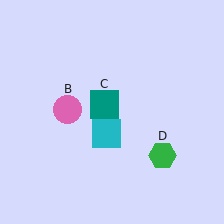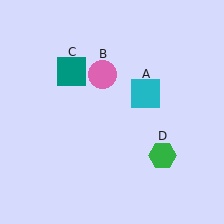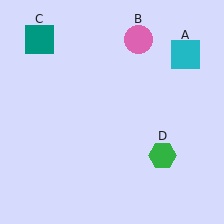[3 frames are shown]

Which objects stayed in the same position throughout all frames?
Green hexagon (object D) remained stationary.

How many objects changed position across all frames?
3 objects changed position: cyan square (object A), pink circle (object B), teal square (object C).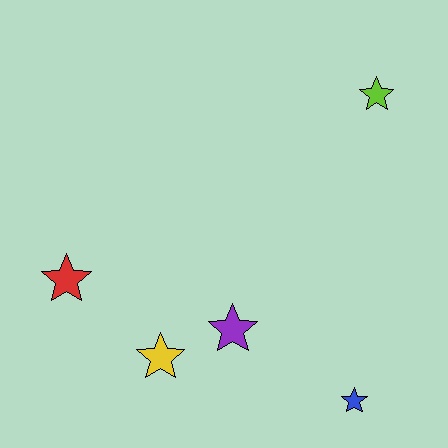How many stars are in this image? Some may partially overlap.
There are 5 stars.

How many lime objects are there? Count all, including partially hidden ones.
There is 1 lime object.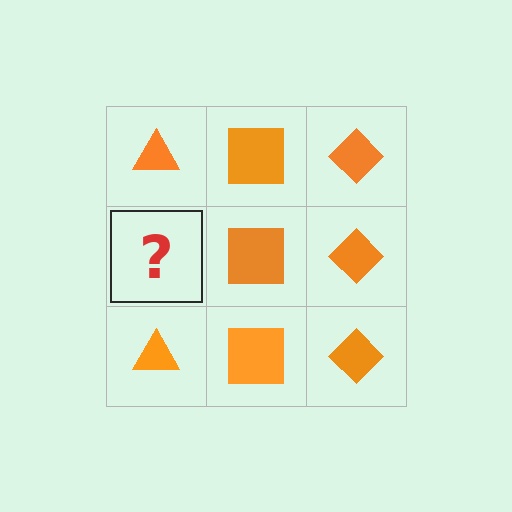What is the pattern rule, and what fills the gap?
The rule is that each column has a consistent shape. The gap should be filled with an orange triangle.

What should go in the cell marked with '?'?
The missing cell should contain an orange triangle.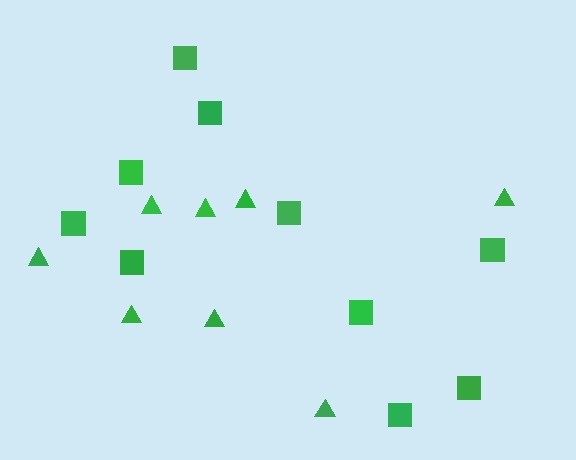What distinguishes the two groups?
There are 2 groups: one group of squares (10) and one group of triangles (8).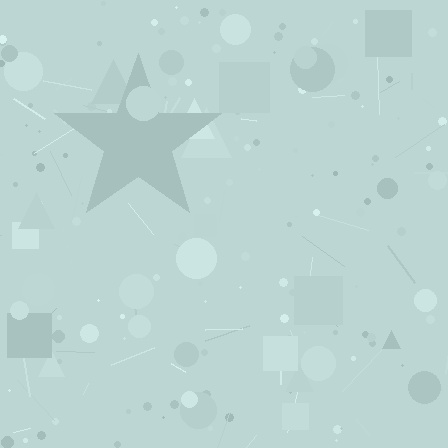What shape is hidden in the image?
A star is hidden in the image.